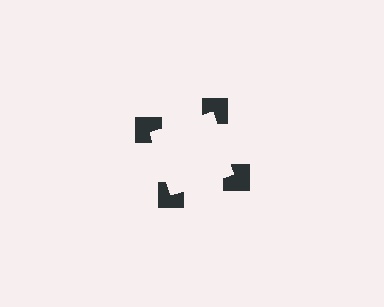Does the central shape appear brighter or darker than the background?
It typically appears slightly brighter than the background, even though no actual brightness change is drawn.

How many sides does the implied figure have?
4 sides.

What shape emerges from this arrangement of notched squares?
An illusory square — its edges are inferred from the aligned wedge cuts in the notched squares, not physically drawn.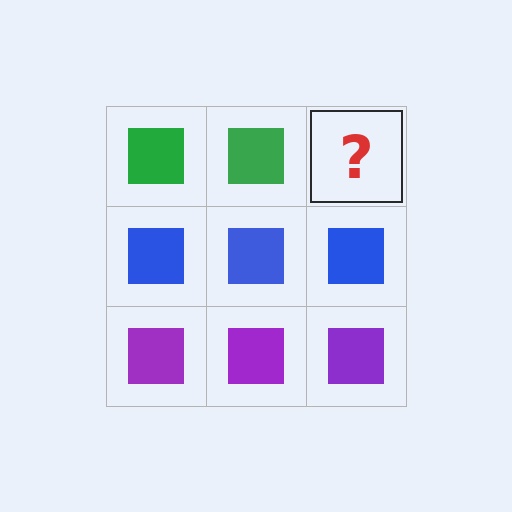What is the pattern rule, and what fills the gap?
The rule is that each row has a consistent color. The gap should be filled with a green square.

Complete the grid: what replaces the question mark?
The question mark should be replaced with a green square.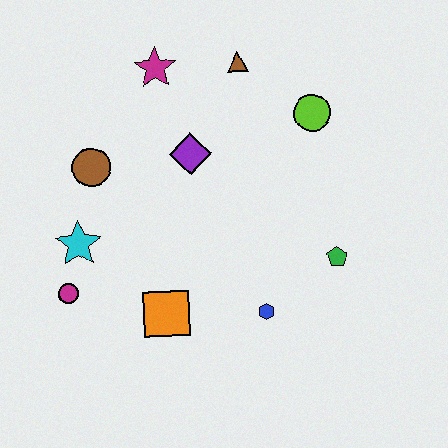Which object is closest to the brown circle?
The cyan star is closest to the brown circle.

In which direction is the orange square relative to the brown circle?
The orange square is below the brown circle.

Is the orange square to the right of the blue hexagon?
No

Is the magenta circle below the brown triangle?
Yes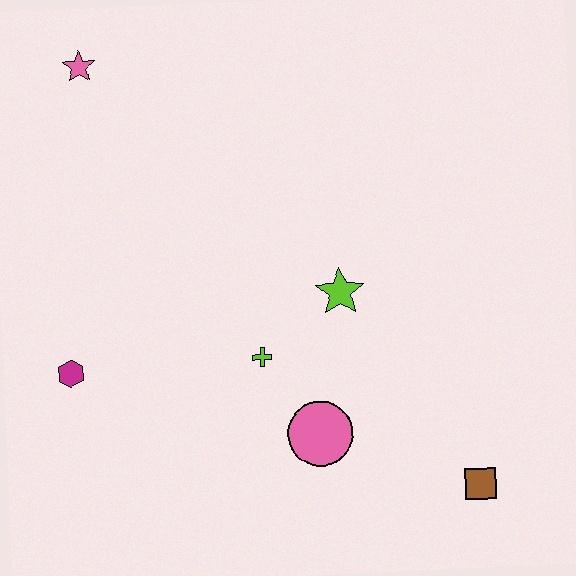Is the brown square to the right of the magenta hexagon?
Yes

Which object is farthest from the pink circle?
The pink star is farthest from the pink circle.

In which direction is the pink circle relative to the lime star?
The pink circle is below the lime star.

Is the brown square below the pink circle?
Yes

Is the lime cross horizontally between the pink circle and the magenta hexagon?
Yes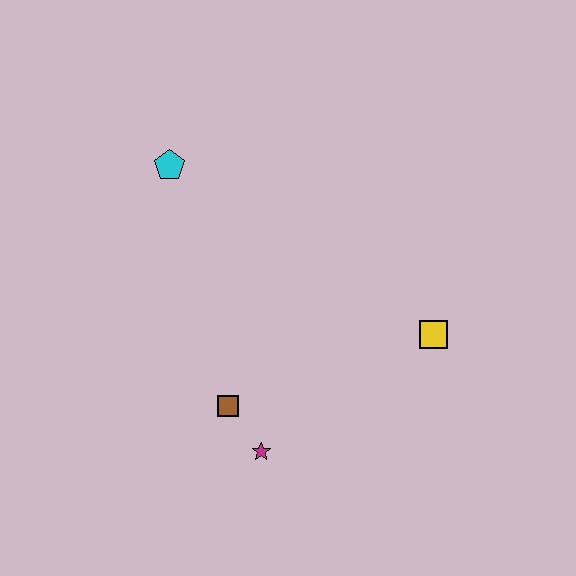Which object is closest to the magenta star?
The brown square is closest to the magenta star.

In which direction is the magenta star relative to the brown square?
The magenta star is below the brown square.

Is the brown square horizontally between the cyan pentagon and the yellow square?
Yes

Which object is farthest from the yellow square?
The cyan pentagon is farthest from the yellow square.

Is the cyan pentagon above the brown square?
Yes